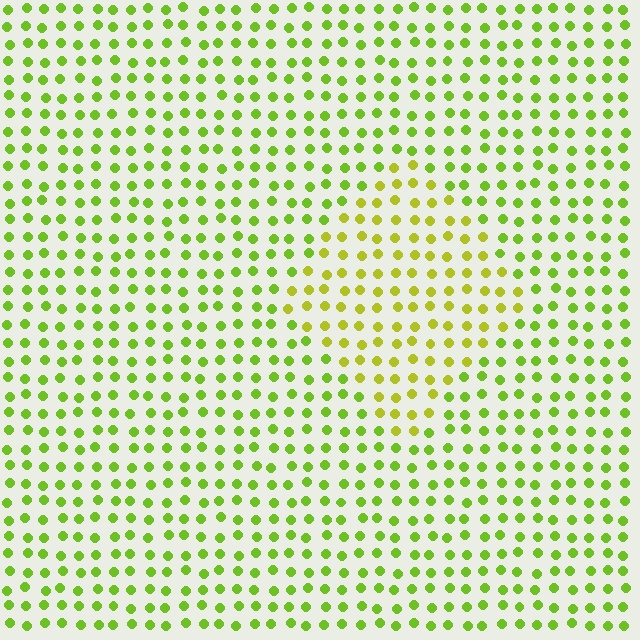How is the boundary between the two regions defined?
The boundary is defined purely by a slight shift in hue (about 26 degrees). Spacing, size, and orientation are identical on both sides.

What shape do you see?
I see a diamond.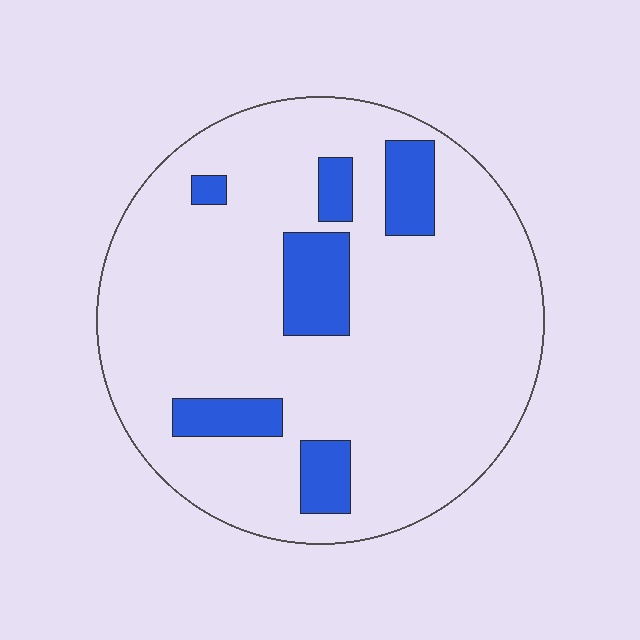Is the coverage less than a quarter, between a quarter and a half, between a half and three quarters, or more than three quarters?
Less than a quarter.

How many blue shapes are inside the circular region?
6.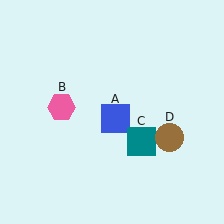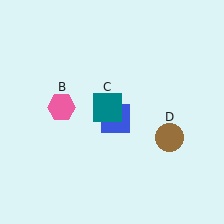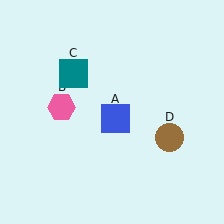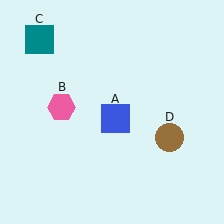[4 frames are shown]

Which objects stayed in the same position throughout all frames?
Blue square (object A) and pink hexagon (object B) and brown circle (object D) remained stationary.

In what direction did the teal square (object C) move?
The teal square (object C) moved up and to the left.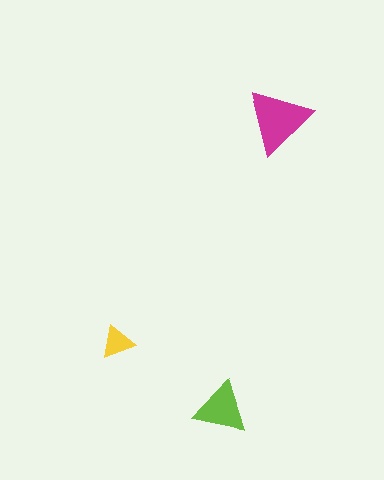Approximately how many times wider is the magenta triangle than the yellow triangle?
About 2 times wider.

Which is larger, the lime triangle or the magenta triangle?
The magenta one.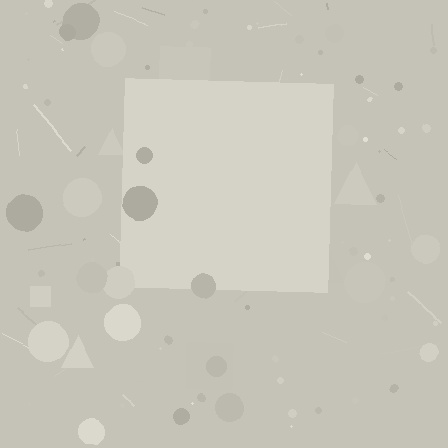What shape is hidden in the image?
A square is hidden in the image.